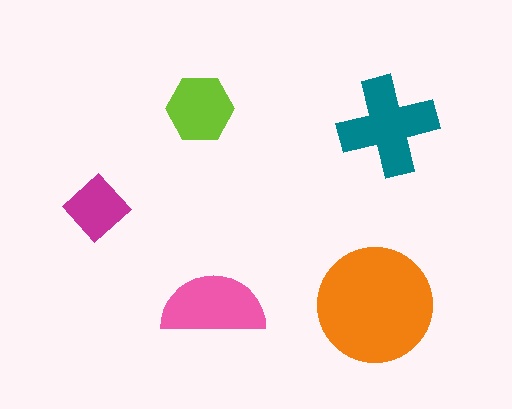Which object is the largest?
The orange circle.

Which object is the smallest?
The magenta diamond.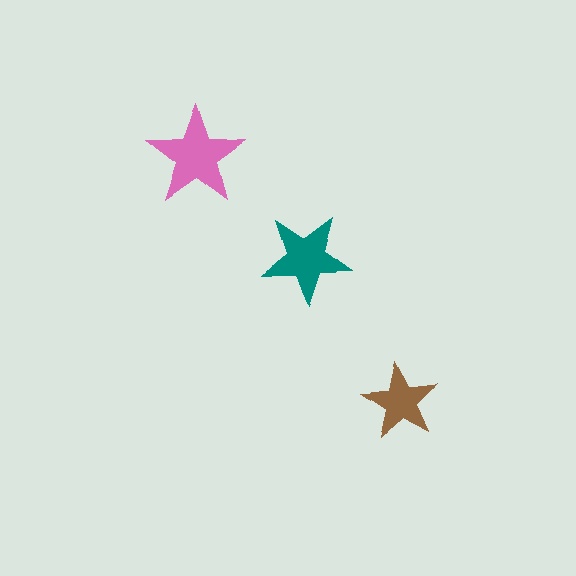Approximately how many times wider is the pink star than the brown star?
About 1.5 times wider.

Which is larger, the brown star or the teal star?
The teal one.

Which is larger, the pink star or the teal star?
The pink one.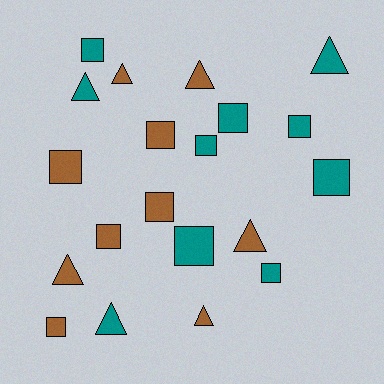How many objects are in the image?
There are 20 objects.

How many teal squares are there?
There are 7 teal squares.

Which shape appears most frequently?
Square, with 12 objects.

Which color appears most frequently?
Brown, with 10 objects.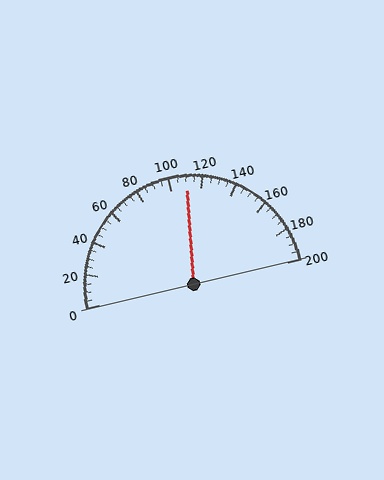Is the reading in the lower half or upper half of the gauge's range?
The reading is in the upper half of the range (0 to 200).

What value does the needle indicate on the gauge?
The needle indicates approximately 110.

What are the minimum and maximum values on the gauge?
The gauge ranges from 0 to 200.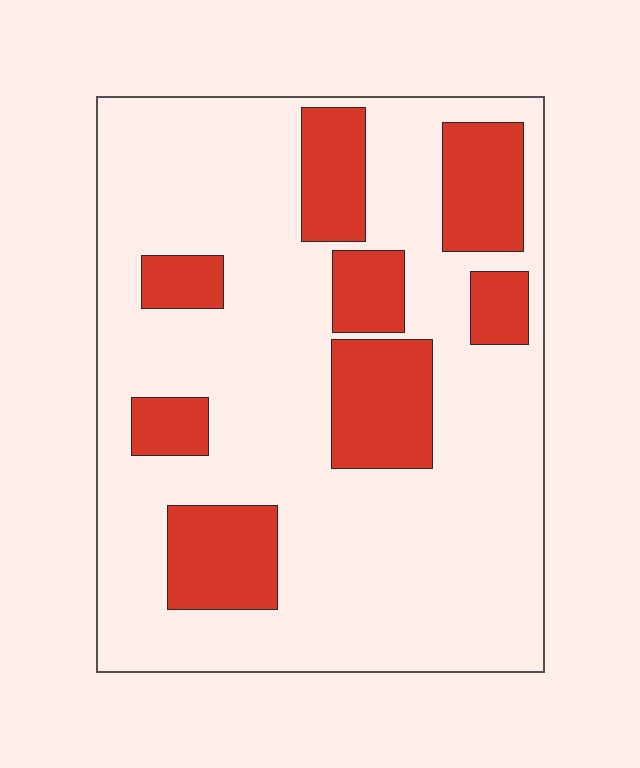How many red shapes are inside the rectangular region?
8.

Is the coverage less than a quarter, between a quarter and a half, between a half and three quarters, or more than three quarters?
Less than a quarter.